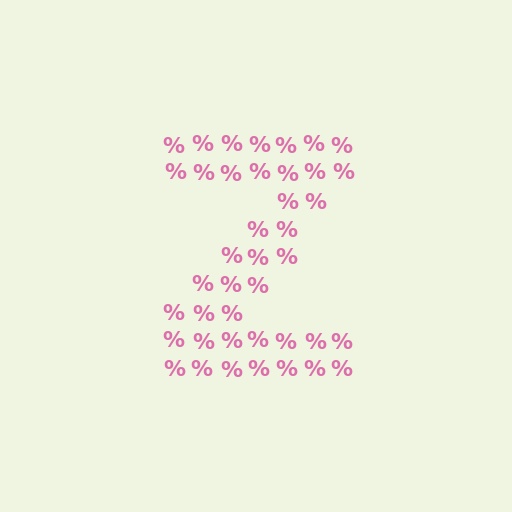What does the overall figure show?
The overall figure shows the letter Z.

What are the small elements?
The small elements are percent signs.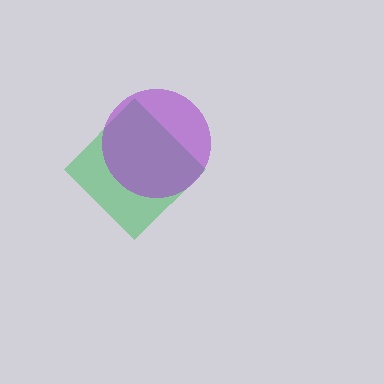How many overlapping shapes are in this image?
There are 2 overlapping shapes in the image.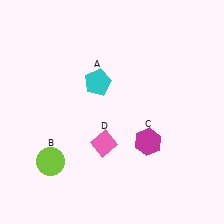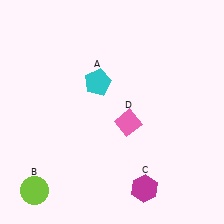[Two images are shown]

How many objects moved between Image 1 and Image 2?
3 objects moved between the two images.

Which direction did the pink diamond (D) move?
The pink diamond (D) moved right.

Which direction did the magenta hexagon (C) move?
The magenta hexagon (C) moved down.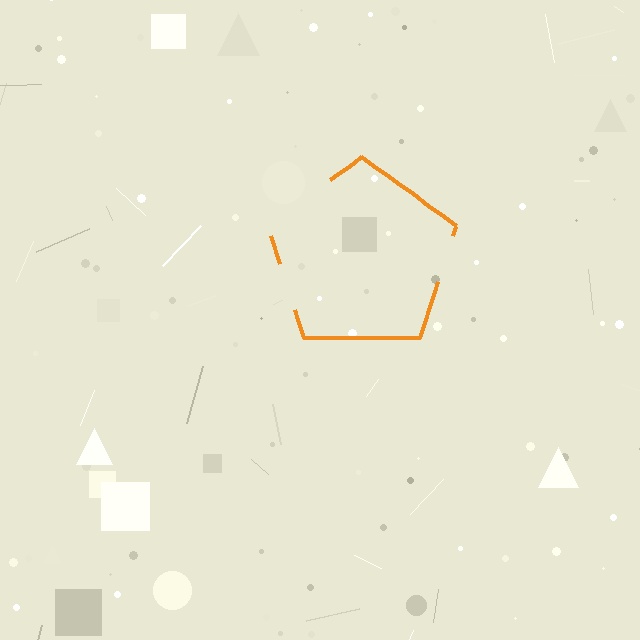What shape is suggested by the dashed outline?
The dashed outline suggests a pentagon.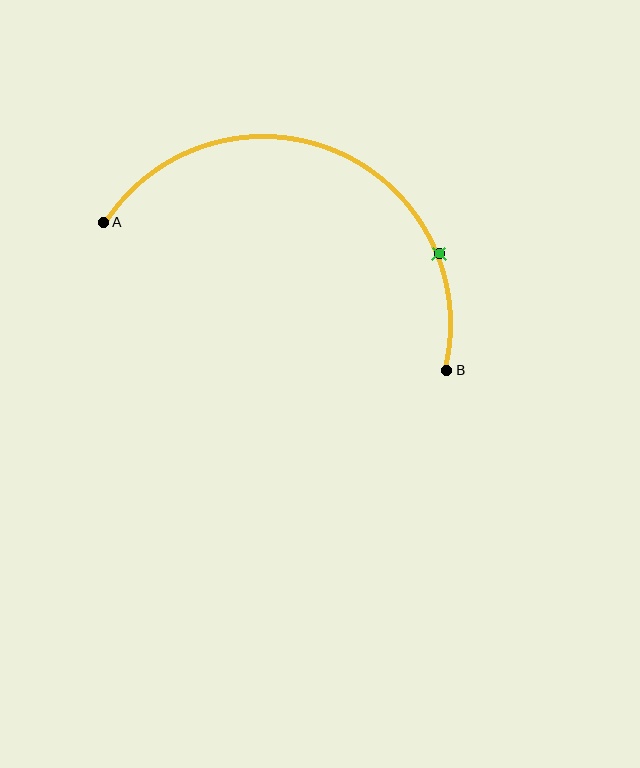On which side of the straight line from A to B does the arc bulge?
The arc bulges above the straight line connecting A and B.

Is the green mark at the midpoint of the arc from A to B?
No. The green mark lies on the arc but is closer to endpoint B. The arc midpoint would be at the point on the curve equidistant along the arc from both A and B.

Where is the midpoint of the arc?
The arc midpoint is the point on the curve farthest from the straight line joining A and B. It sits above that line.